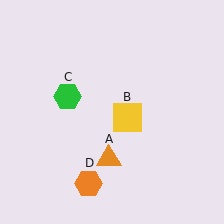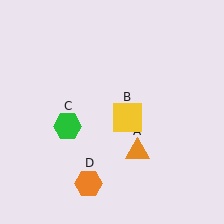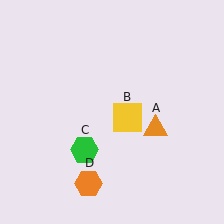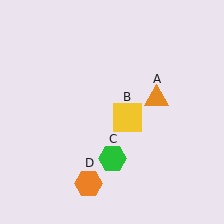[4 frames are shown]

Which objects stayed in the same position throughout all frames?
Yellow square (object B) and orange hexagon (object D) remained stationary.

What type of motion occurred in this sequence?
The orange triangle (object A), green hexagon (object C) rotated counterclockwise around the center of the scene.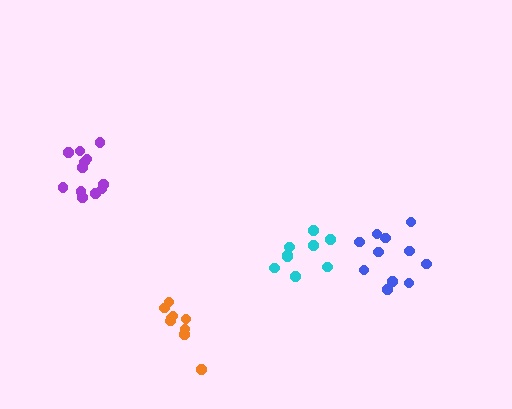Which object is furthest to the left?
The purple cluster is leftmost.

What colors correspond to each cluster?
The clusters are colored: cyan, purple, blue, orange.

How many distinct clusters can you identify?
There are 4 distinct clusters.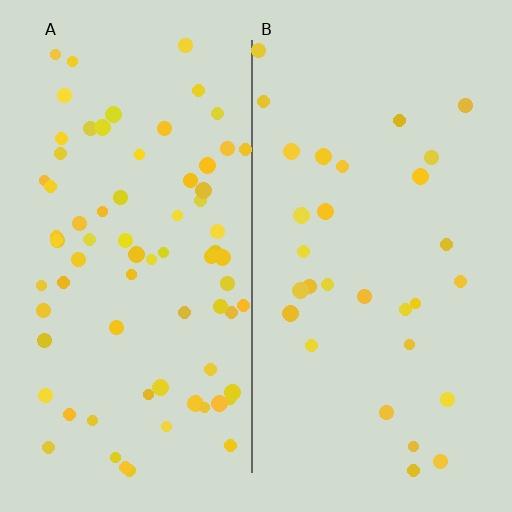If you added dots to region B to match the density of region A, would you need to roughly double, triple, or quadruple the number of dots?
Approximately double.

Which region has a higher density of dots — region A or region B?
A (the left).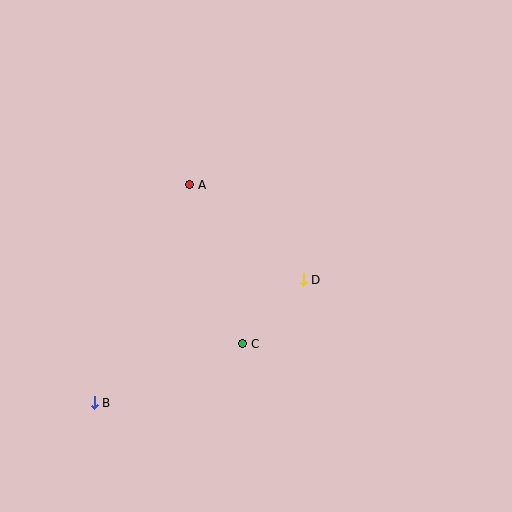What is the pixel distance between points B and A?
The distance between B and A is 238 pixels.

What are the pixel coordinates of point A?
Point A is at (190, 185).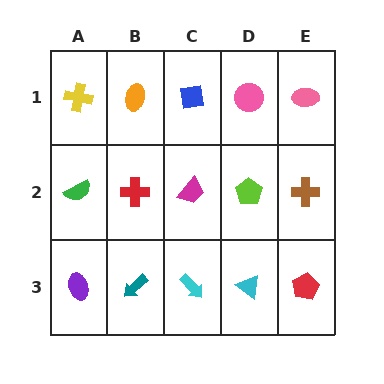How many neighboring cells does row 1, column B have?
3.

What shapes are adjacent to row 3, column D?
A lime pentagon (row 2, column D), a cyan arrow (row 3, column C), a red pentagon (row 3, column E).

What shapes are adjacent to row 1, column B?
A red cross (row 2, column B), a yellow cross (row 1, column A), a blue square (row 1, column C).